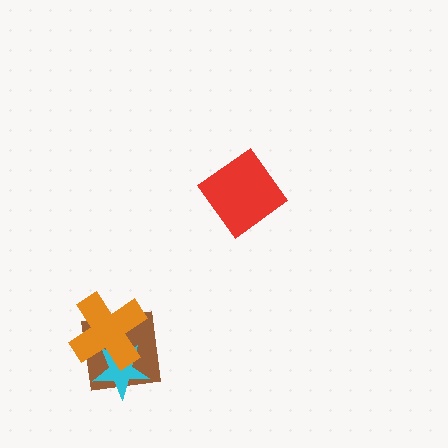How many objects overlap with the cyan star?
2 objects overlap with the cyan star.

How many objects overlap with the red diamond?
0 objects overlap with the red diamond.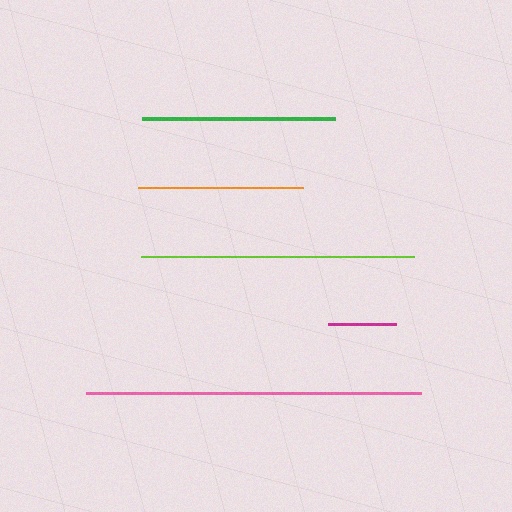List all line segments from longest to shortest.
From longest to shortest: pink, lime, green, orange, magenta.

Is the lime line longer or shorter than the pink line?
The pink line is longer than the lime line.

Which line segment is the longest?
The pink line is the longest at approximately 336 pixels.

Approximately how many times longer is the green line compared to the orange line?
The green line is approximately 1.2 times the length of the orange line.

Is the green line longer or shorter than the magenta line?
The green line is longer than the magenta line.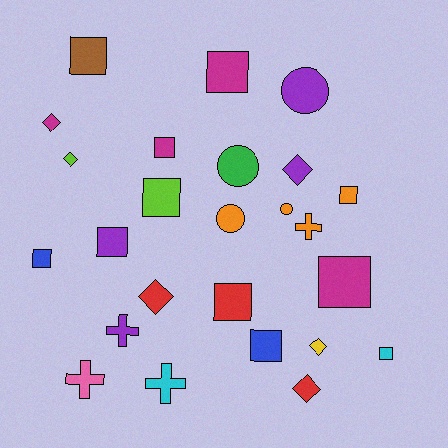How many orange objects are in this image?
There are 4 orange objects.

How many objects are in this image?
There are 25 objects.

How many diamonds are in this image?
There are 6 diamonds.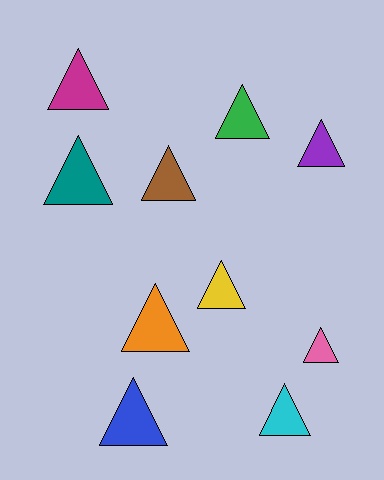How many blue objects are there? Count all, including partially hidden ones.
There is 1 blue object.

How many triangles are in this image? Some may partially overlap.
There are 10 triangles.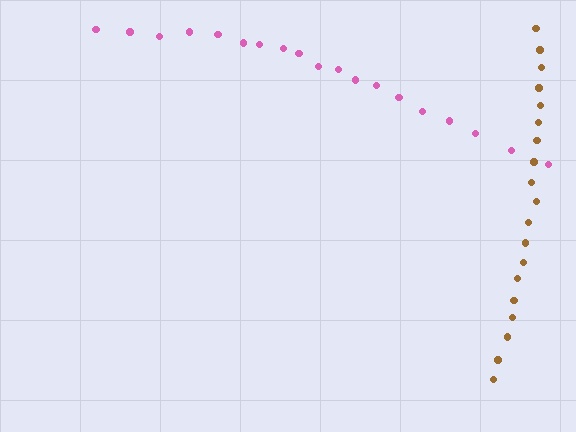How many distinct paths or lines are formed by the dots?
There are 2 distinct paths.